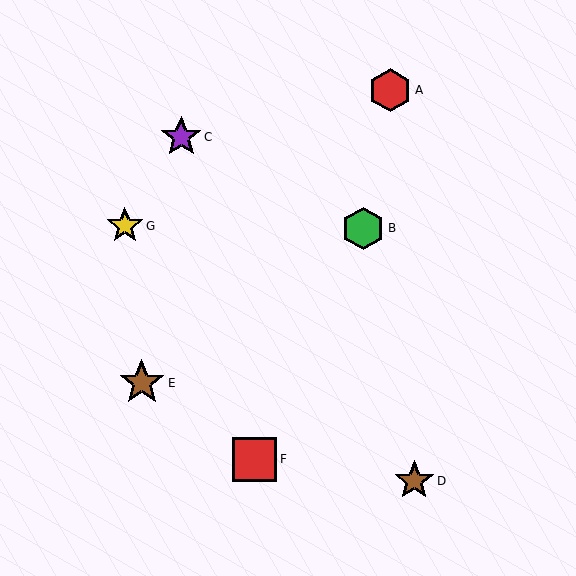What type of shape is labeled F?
Shape F is a red square.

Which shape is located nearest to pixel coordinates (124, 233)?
The yellow star (labeled G) at (125, 226) is nearest to that location.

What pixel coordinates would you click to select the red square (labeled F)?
Click at (255, 459) to select the red square F.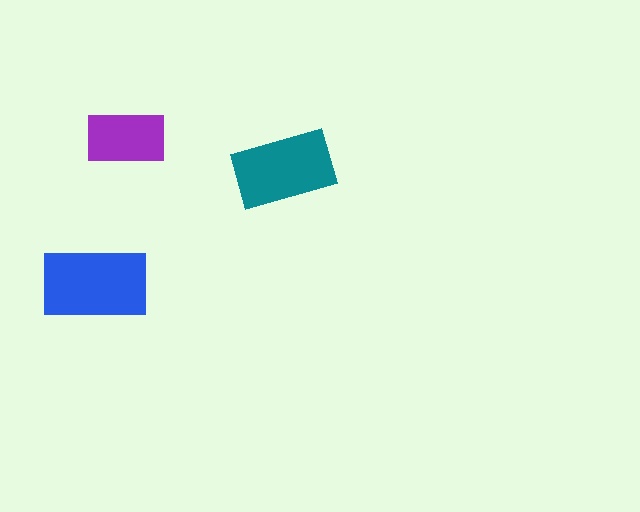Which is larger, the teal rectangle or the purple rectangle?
The teal one.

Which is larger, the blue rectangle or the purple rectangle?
The blue one.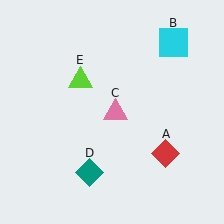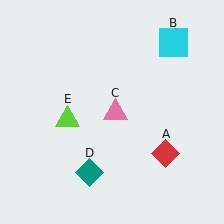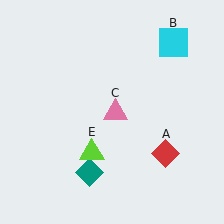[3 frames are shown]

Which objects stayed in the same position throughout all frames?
Red diamond (object A) and cyan square (object B) and pink triangle (object C) and teal diamond (object D) remained stationary.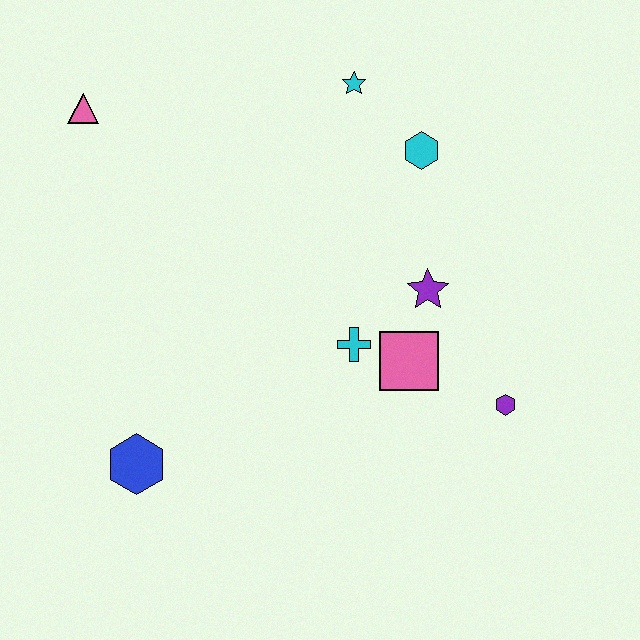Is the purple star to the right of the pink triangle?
Yes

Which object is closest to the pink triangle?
The cyan star is closest to the pink triangle.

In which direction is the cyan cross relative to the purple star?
The cyan cross is to the left of the purple star.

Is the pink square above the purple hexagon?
Yes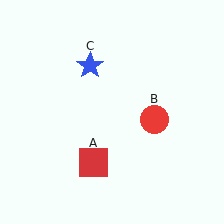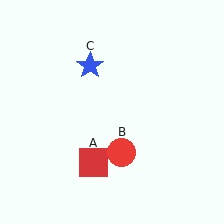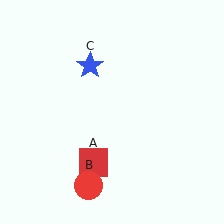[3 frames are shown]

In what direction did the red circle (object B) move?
The red circle (object B) moved down and to the left.